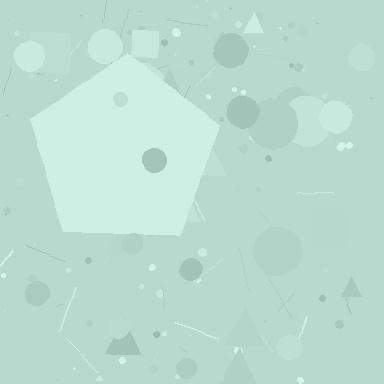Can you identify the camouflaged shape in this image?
The camouflaged shape is a pentagon.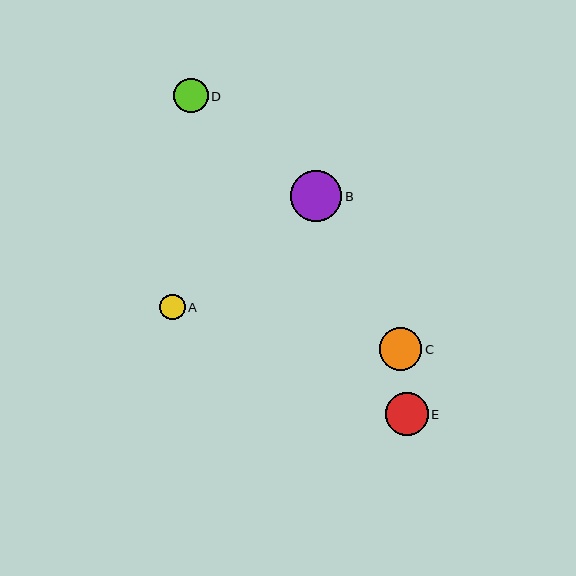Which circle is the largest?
Circle B is the largest with a size of approximately 51 pixels.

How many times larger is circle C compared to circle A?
Circle C is approximately 1.7 times the size of circle A.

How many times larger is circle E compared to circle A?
Circle E is approximately 1.7 times the size of circle A.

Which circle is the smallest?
Circle A is the smallest with a size of approximately 26 pixels.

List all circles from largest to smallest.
From largest to smallest: B, E, C, D, A.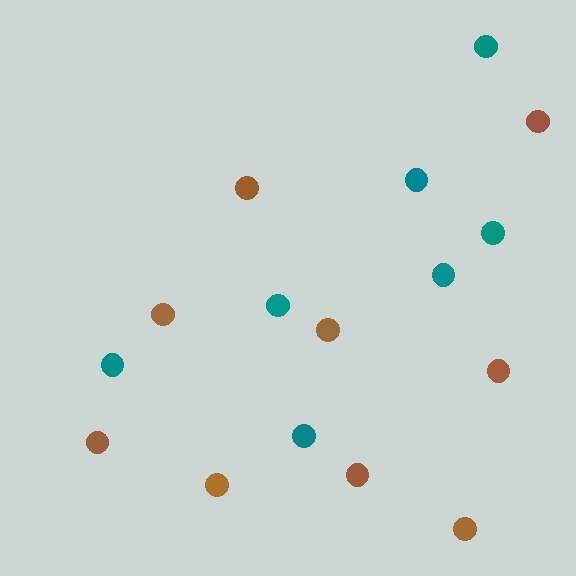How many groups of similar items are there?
There are 2 groups: one group of brown circles (9) and one group of teal circles (7).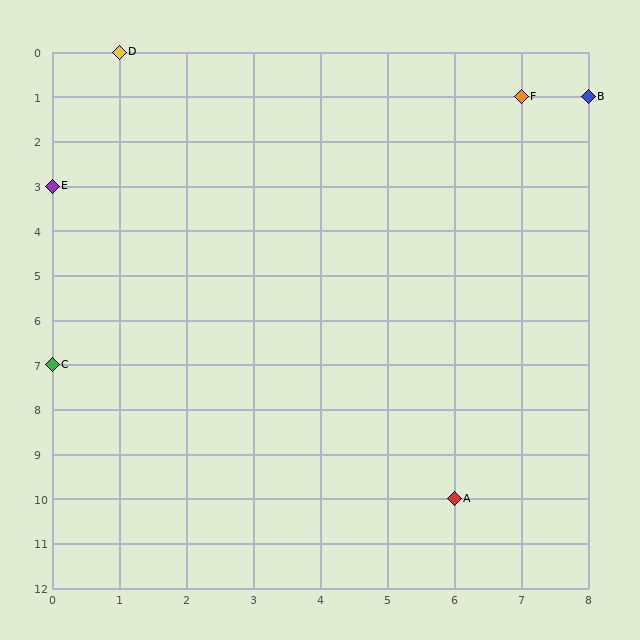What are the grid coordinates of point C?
Point C is at grid coordinates (0, 7).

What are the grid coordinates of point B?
Point B is at grid coordinates (8, 1).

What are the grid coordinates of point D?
Point D is at grid coordinates (1, 0).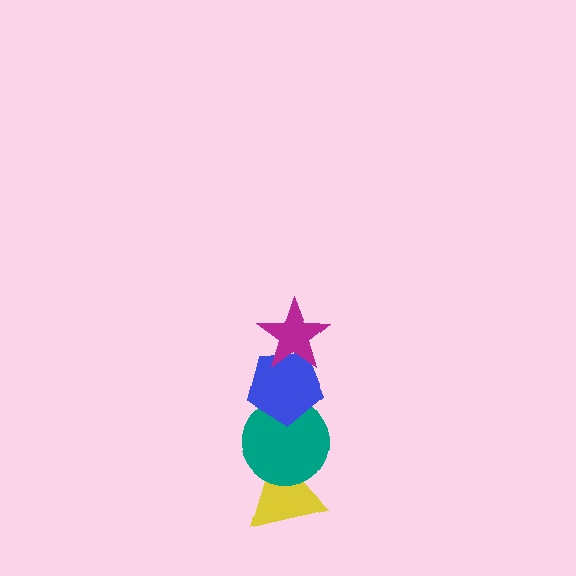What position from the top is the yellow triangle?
The yellow triangle is 4th from the top.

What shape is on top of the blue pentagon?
The magenta star is on top of the blue pentagon.